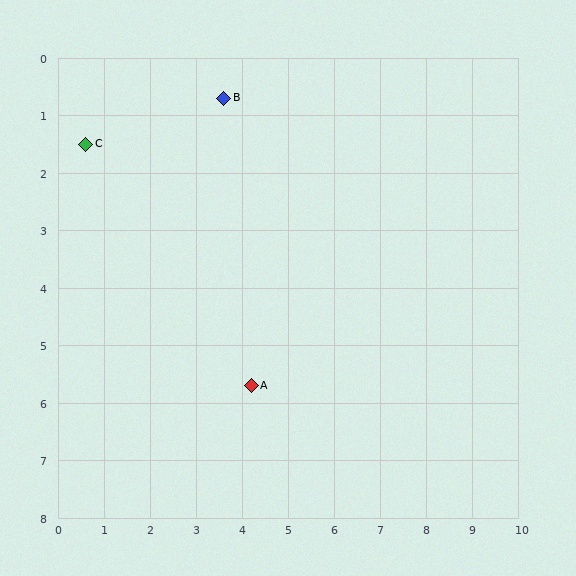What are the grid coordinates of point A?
Point A is at approximately (4.2, 5.7).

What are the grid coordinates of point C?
Point C is at approximately (0.6, 1.5).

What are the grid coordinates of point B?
Point B is at approximately (3.6, 0.7).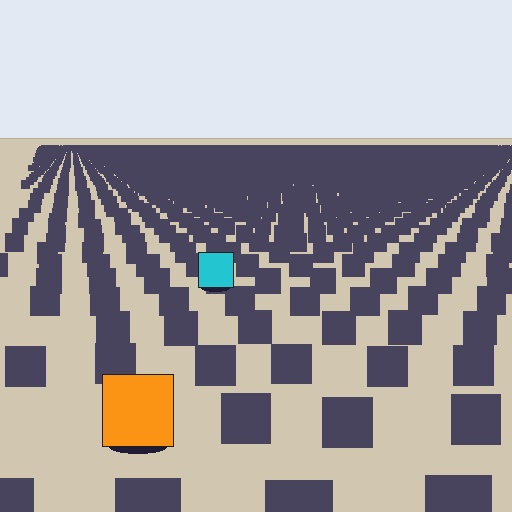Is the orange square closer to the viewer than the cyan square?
Yes. The orange square is closer — you can tell from the texture gradient: the ground texture is coarser near it.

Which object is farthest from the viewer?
The cyan square is farthest from the viewer. It appears smaller and the ground texture around it is denser.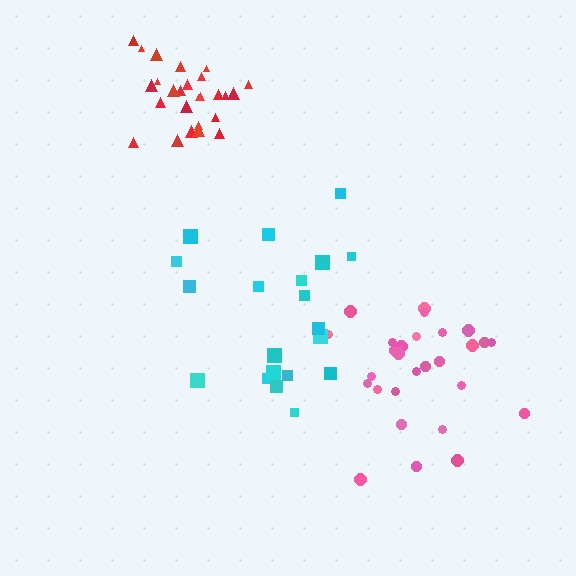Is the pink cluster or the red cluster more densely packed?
Red.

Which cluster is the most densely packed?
Red.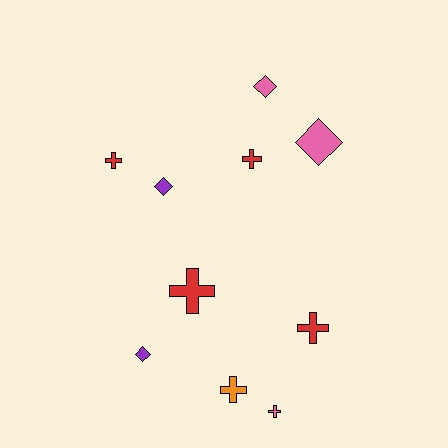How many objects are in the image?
There are 10 objects.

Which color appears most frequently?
Red, with 4 objects.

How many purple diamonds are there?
There are 2 purple diamonds.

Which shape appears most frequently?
Cross, with 6 objects.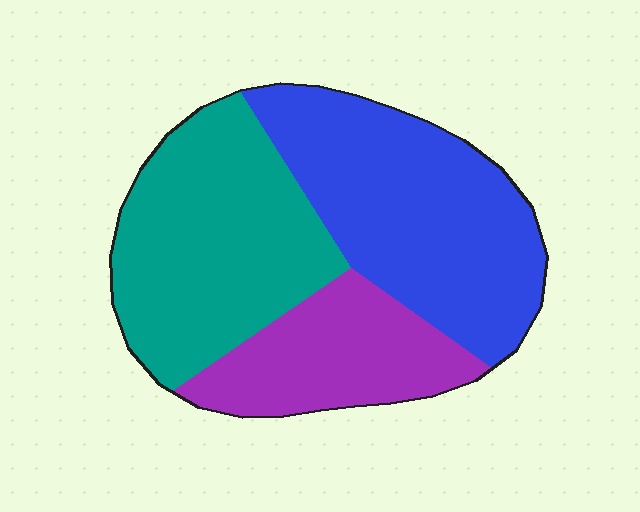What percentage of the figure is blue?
Blue takes up about two fifths (2/5) of the figure.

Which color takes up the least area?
Purple, at roughly 20%.